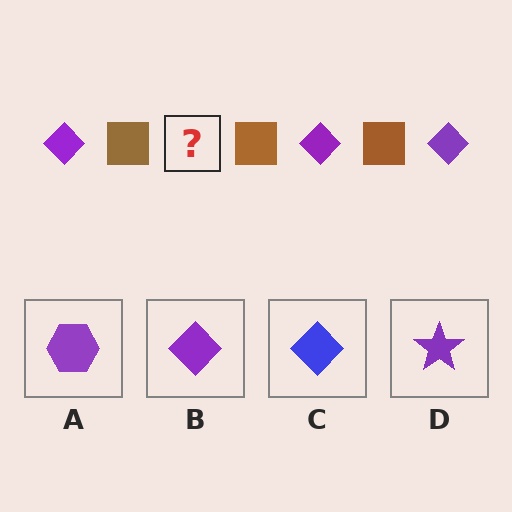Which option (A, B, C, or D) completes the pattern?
B.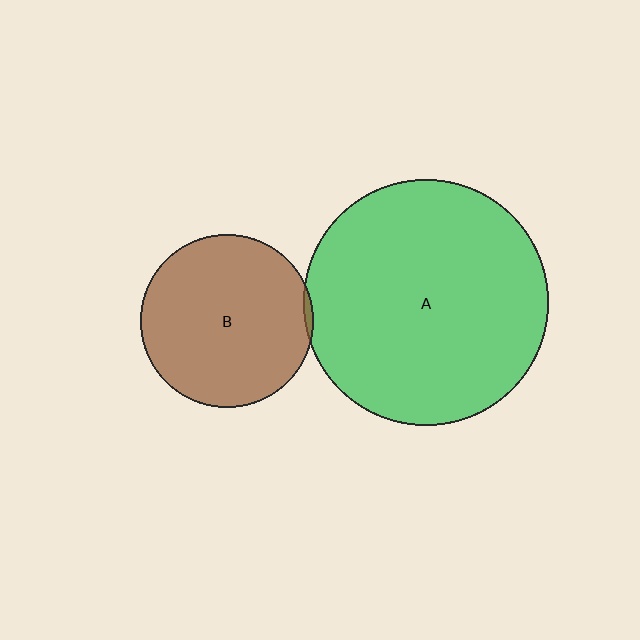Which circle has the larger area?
Circle A (green).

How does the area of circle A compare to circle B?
Approximately 2.0 times.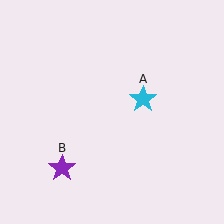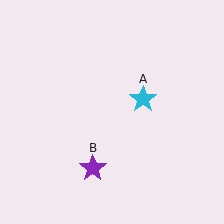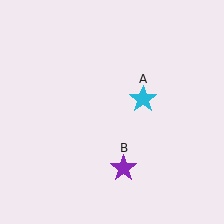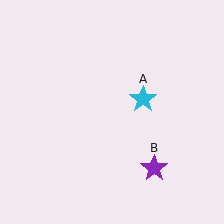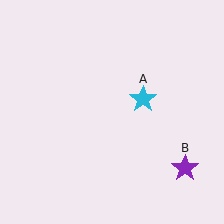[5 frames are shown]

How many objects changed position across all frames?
1 object changed position: purple star (object B).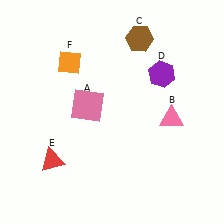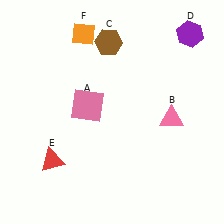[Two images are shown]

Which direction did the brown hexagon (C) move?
The brown hexagon (C) moved left.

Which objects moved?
The objects that moved are: the brown hexagon (C), the purple hexagon (D), the orange diamond (F).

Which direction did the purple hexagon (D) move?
The purple hexagon (D) moved up.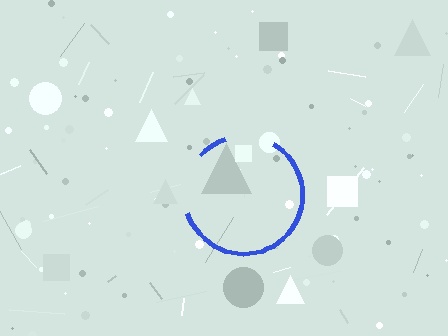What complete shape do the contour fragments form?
The contour fragments form a circle.